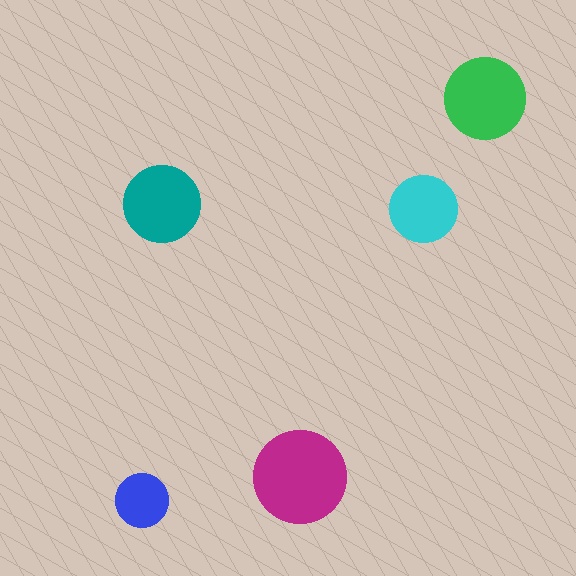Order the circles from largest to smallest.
the magenta one, the green one, the teal one, the cyan one, the blue one.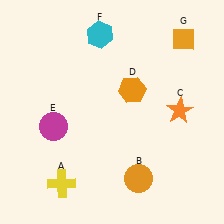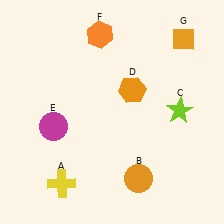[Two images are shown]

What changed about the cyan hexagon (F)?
In Image 1, F is cyan. In Image 2, it changed to orange.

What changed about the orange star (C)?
In Image 1, C is orange. In Image 2, it changed to lime.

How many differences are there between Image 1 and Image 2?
There are 2 differences between the two images.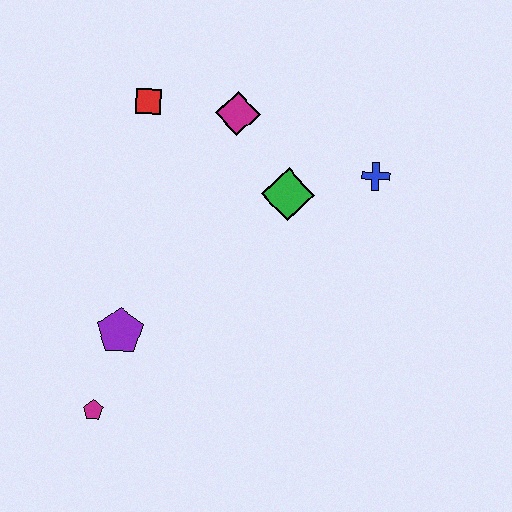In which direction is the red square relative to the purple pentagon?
The red square is above the purple pentagon.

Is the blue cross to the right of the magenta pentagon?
Yes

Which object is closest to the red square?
The magenta diamond is closest to the red square.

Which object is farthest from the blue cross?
The magenta pentagon is farthest from the blue cross.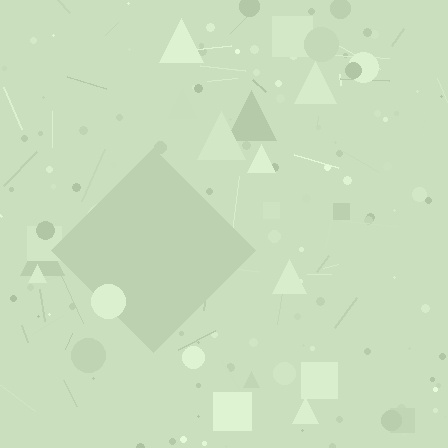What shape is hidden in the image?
A diamond is hidden in the image.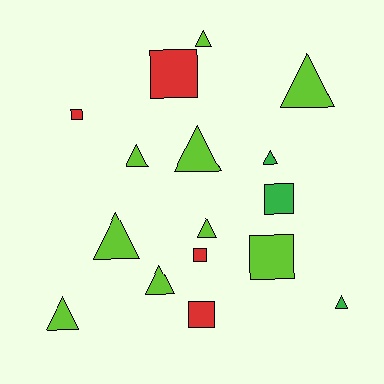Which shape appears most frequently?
Triangle, with 10 objects.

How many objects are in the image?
There are 16 objects.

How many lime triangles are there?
There are 8 lime triangles.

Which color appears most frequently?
Lime, with 9 objects.